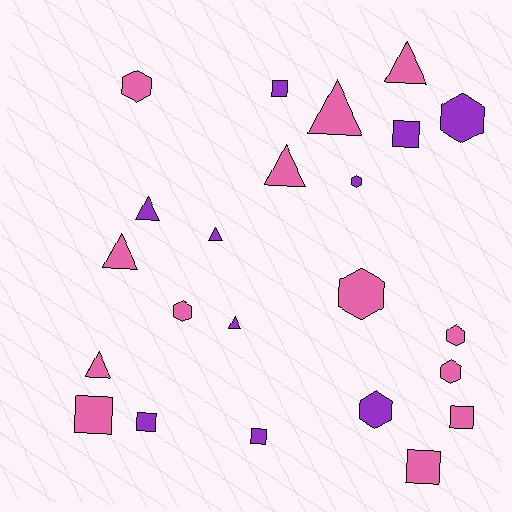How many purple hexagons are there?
There are 3 purple hexagons.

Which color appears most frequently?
Pink, with 13 objects.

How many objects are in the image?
There are 23 objects.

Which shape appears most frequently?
Triangle, with 8 objects.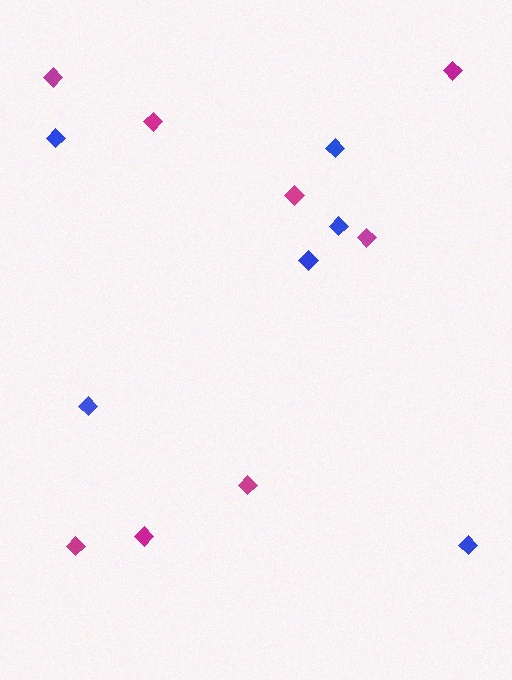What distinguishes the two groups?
There are 2 groups: one group of blue diamonds (6) and one group of magenta diamonds (8).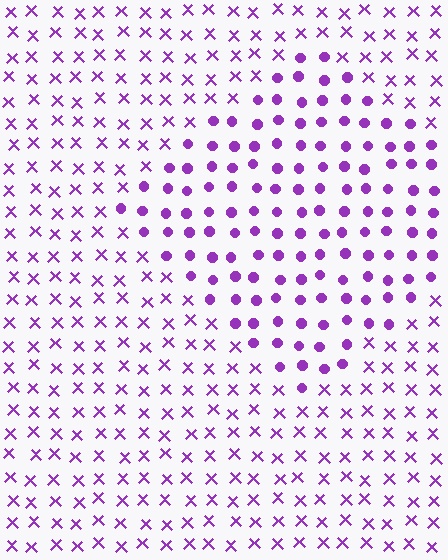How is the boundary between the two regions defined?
The boundary is defined by a change in element shape: circles inside vs. X marks outside. All elements share the same color and spacing.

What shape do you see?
I see a diamond.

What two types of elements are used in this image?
The image uses circles inside the diamond region and X marks outside it.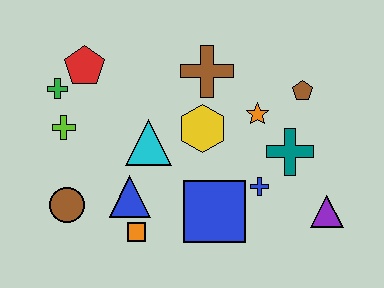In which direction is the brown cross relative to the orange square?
The brown cross is above the orange square.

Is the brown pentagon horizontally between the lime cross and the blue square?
No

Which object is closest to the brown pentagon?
The orange star is closest to the brown pentagon.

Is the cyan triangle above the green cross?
No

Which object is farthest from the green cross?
The purple triangle is farthest from the green cross.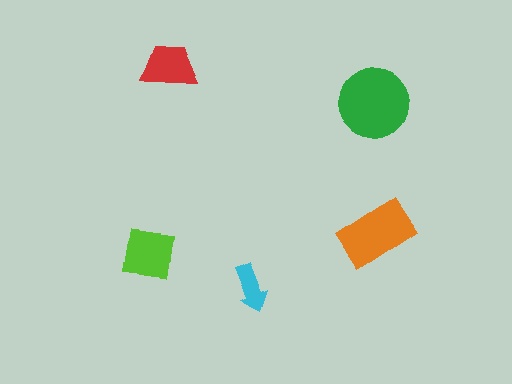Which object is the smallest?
The cyan arrow.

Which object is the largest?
The green circle.